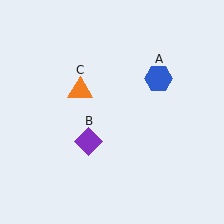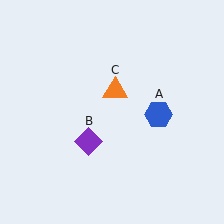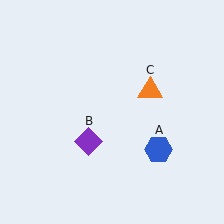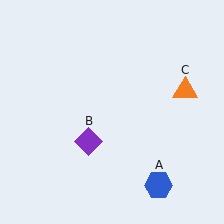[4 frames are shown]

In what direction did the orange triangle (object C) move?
The orange triangle (object C) moved right.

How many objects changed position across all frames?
2 objects changed position: blue hexagon (object A), orange triangle (object C).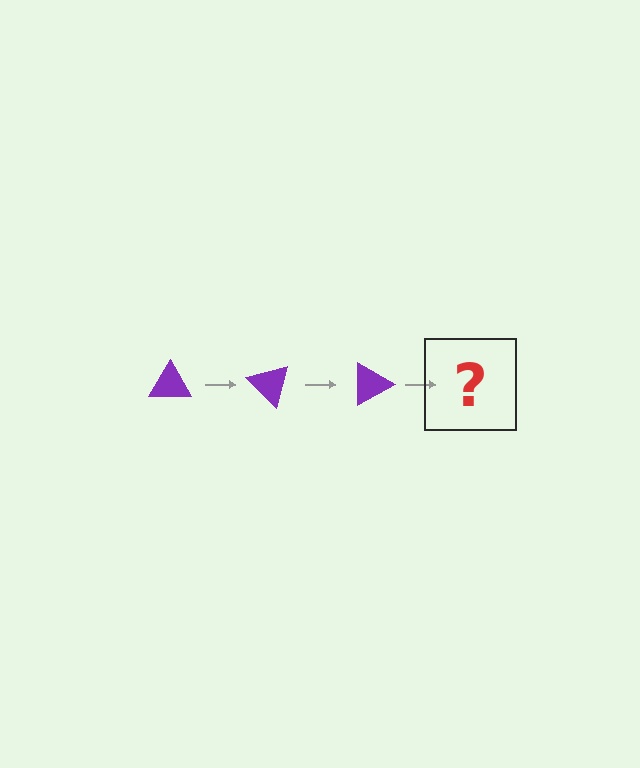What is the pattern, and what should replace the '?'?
The pattern is that the triangle rotates 45 degrees each step. The '?' should be a purple triangle rotated 135 degrees.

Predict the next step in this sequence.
The next step is a purple triangle rotated 135 degrees.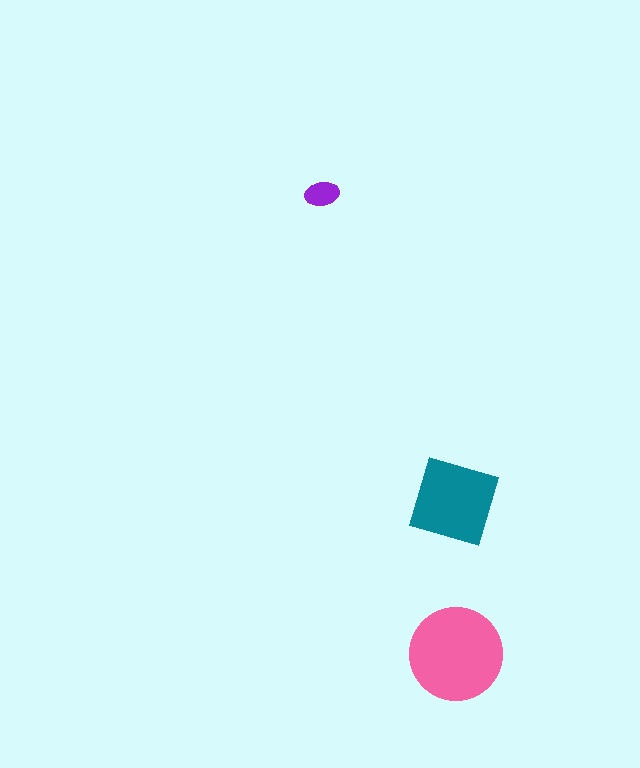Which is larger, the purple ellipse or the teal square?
The teal square.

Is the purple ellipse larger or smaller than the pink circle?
Smaller.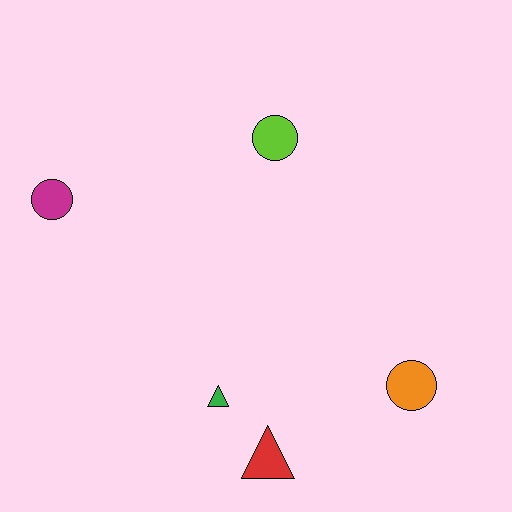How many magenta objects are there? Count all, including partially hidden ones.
There is 1 magenta object.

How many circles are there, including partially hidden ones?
There are 3 circles.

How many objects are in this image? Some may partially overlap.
There are 5 objects.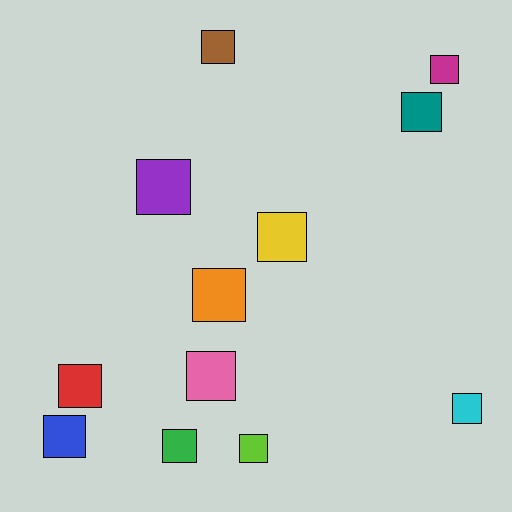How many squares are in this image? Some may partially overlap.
There are 12 squares.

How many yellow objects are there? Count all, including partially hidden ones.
There is 1 yellow object.